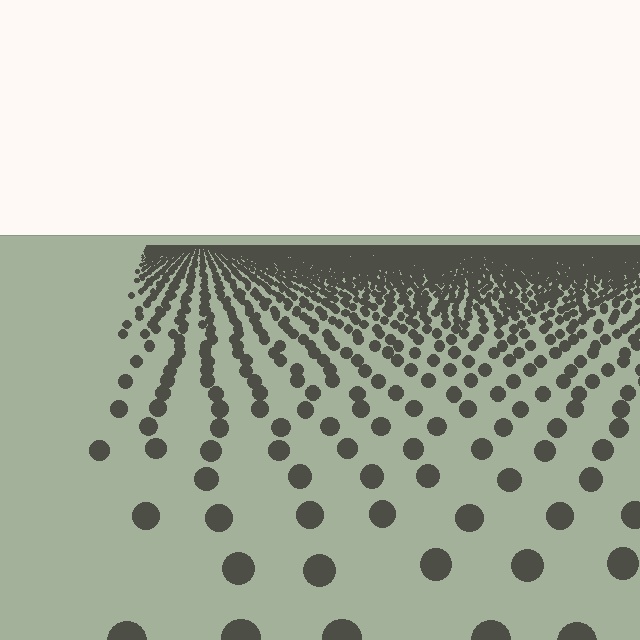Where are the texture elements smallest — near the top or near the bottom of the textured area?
Near the top.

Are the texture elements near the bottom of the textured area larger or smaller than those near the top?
Larger. Near the bottom, elements are closer to the viewer and appear at a bigger on-screen size.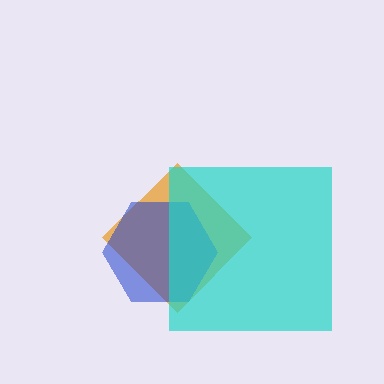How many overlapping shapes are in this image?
There are 3 overlapping shapes in the image.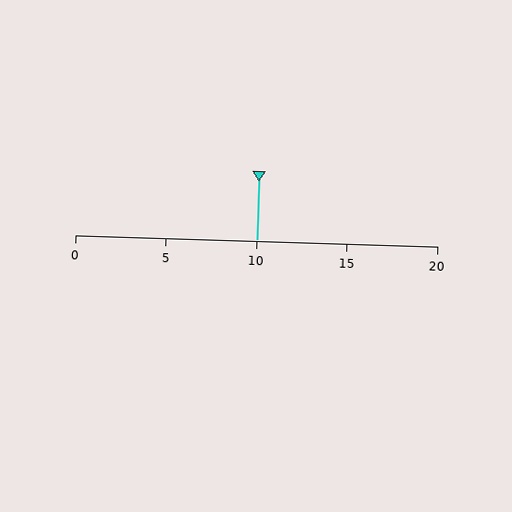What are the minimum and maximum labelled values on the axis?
The axis runs from 0 to 20.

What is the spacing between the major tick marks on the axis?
The major ticks are spaced 5 apart.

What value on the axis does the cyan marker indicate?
The marker indicates approximately 10.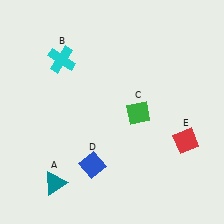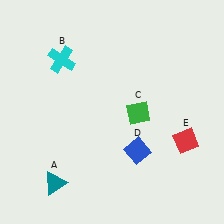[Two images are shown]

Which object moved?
The blue diamond (D) moved right.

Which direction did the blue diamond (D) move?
The blue diamond (D) moved right.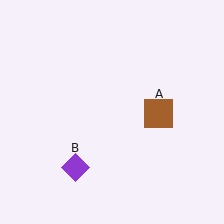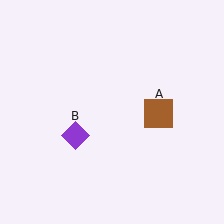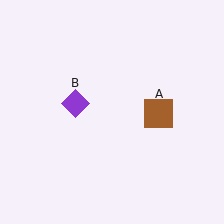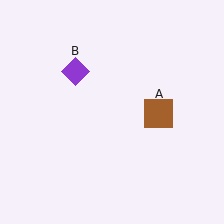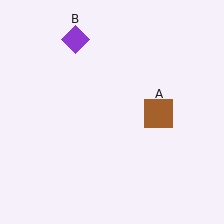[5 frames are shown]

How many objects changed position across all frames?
1 object changed position: purple diamond (object B).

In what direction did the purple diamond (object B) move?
The purple diamond (object B) moved up.